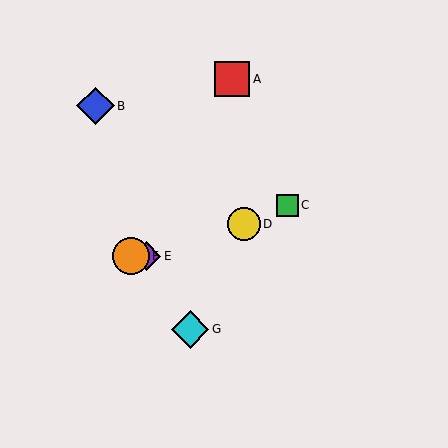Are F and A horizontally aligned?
No, F is at y≈256 and A is at y≈79.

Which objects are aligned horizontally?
Objects E, F are aligned horizontally.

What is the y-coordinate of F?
Object F is at y≈256.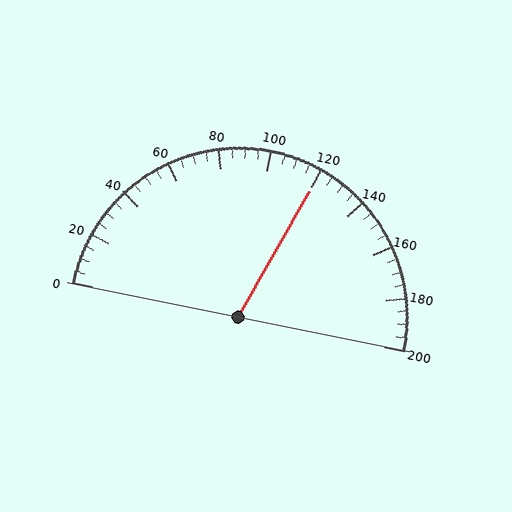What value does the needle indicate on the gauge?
The needle indicates approximately 120.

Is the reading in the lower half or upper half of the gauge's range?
The reading is in the upper half of the range (0 to 200).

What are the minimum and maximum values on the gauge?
The gauge ranges from 0 to 200.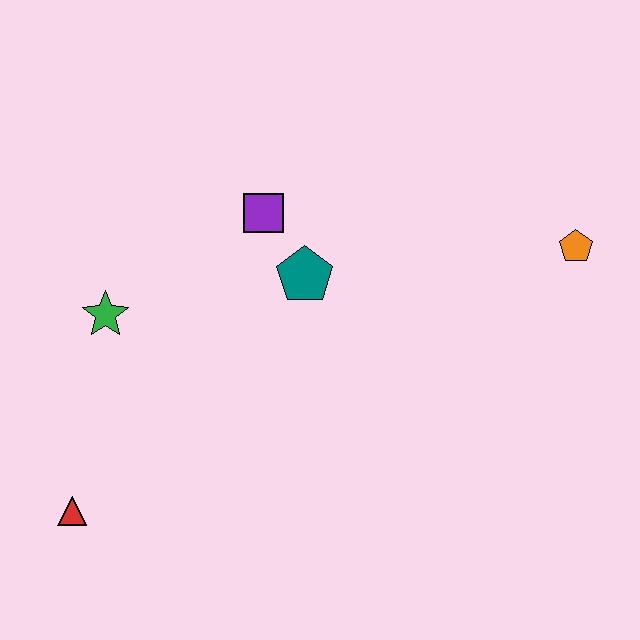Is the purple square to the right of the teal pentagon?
No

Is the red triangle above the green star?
No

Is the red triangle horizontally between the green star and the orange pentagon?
No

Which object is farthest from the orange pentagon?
The red triangle is farthest from the orange pentagon.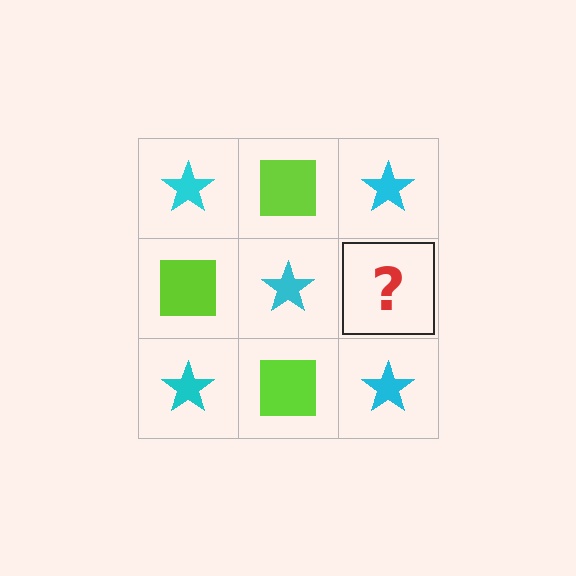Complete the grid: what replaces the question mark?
The question mark should be replaced with a lime square.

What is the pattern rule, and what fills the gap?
The rule is that it alternates cyan star and lime square in a checkerboard pattern. The gap should be filled with a lime square.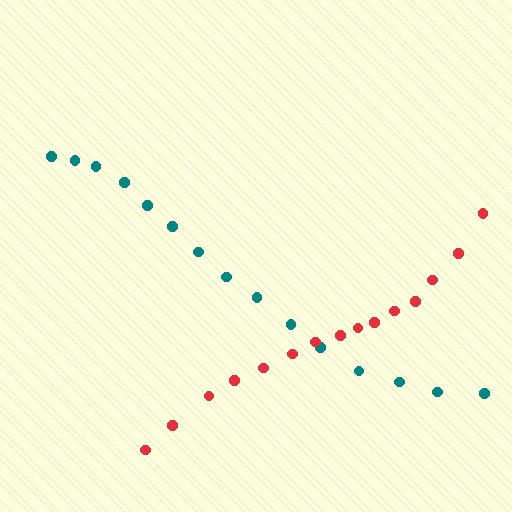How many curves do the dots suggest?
There are 2 distinct paths.